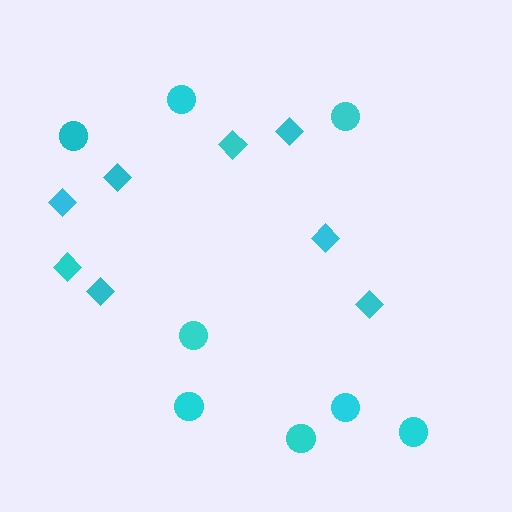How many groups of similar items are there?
There are 2 groups: one group of diamonds (8) and one group of circles (8).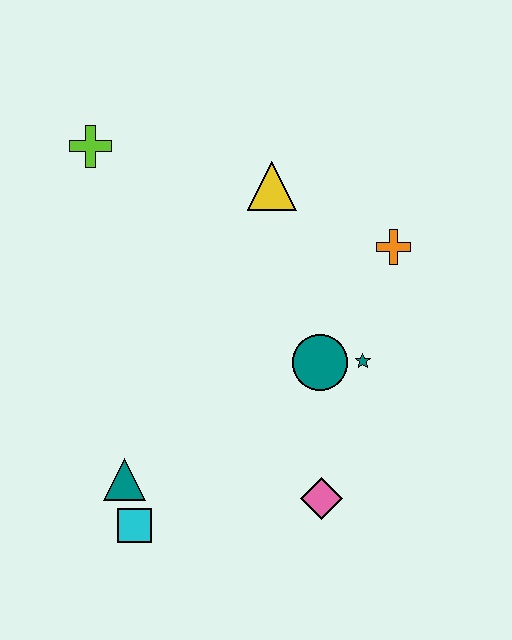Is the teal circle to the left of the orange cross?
Yes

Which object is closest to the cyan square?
The teal triangle is closest to the cyan square.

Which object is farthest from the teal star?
The lime cross is farthest from the teal star.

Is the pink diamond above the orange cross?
No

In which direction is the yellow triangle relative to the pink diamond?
The yellow triangle is above the pink diamond.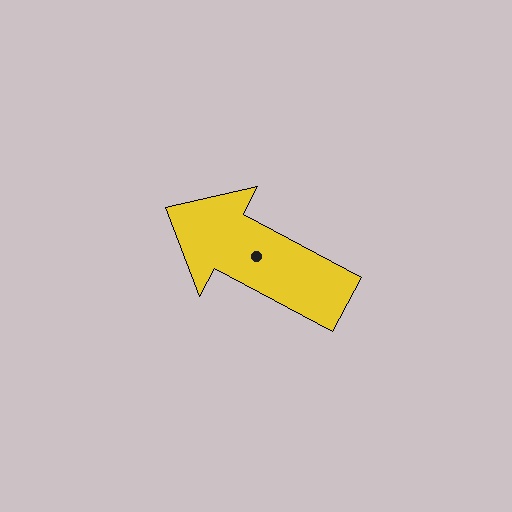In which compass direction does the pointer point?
Northwest.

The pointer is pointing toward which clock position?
Roughly 10 o'clock.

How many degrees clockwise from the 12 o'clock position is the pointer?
Approximately 298 degrees.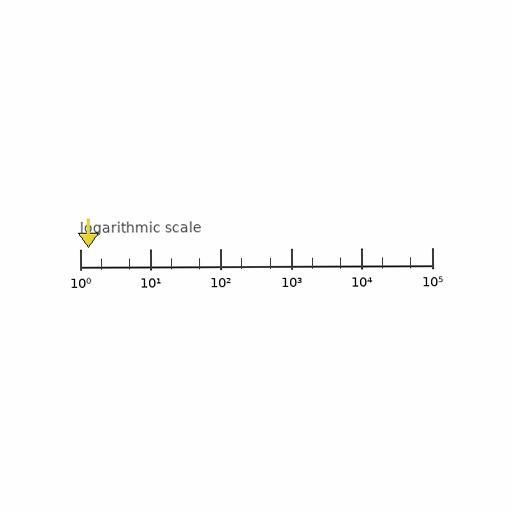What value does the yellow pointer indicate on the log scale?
The pointer indicates approximately 1.3.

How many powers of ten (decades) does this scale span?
The scale spans 5 decades, from 1 to 100000.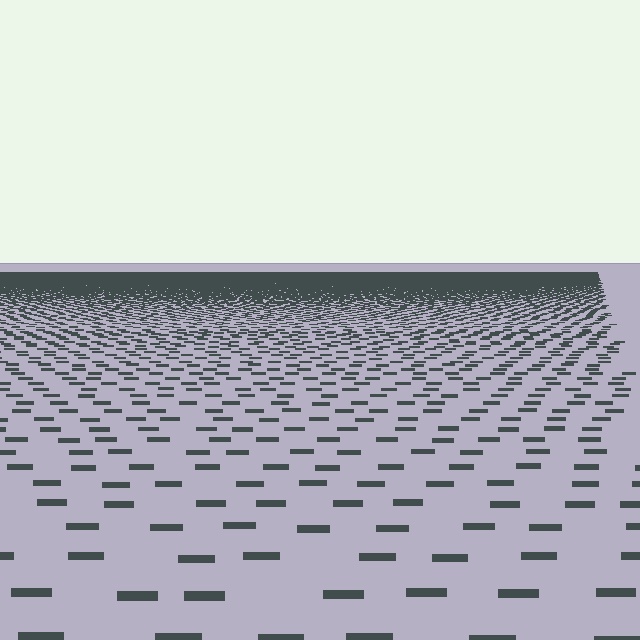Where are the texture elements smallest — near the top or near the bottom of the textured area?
Near the top.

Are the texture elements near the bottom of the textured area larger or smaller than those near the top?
Larger. Near the bottom, elements are closer to the viewer and appear at a bigger on-screen size.